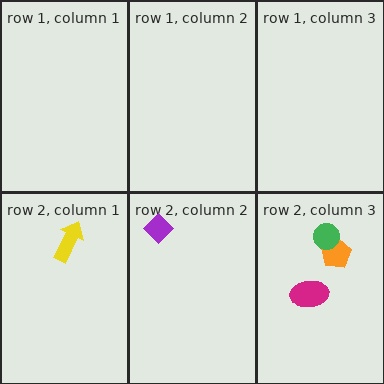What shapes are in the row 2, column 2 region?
The purple diamond.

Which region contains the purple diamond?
The row 2, column 2 region.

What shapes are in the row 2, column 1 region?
The yellow arrow.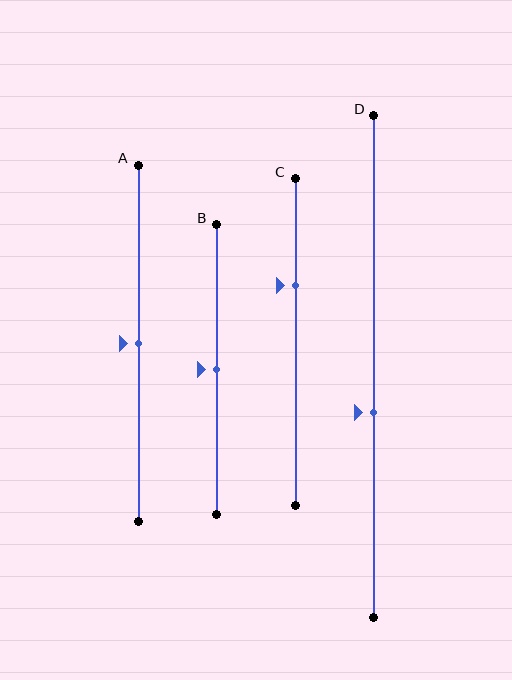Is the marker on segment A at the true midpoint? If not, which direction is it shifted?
Yes, the marker on segment A is at the true midpoint.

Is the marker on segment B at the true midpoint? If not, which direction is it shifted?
Yes, the marker on segment B is at the true midpoint.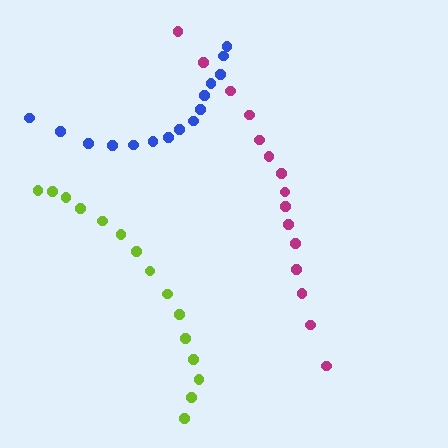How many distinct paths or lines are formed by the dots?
There are 3 distinct paths.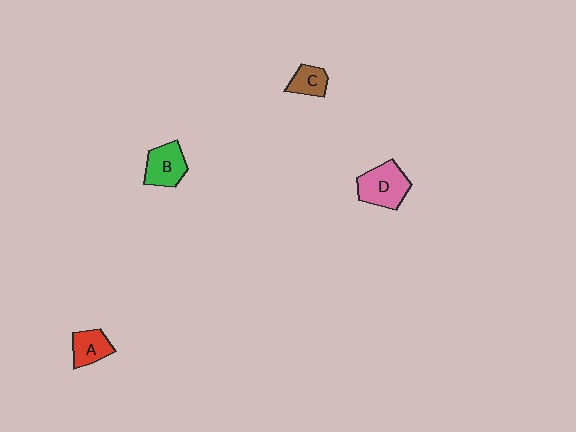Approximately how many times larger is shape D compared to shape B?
Approximately 1.2 times.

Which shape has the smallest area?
Shape C (brown).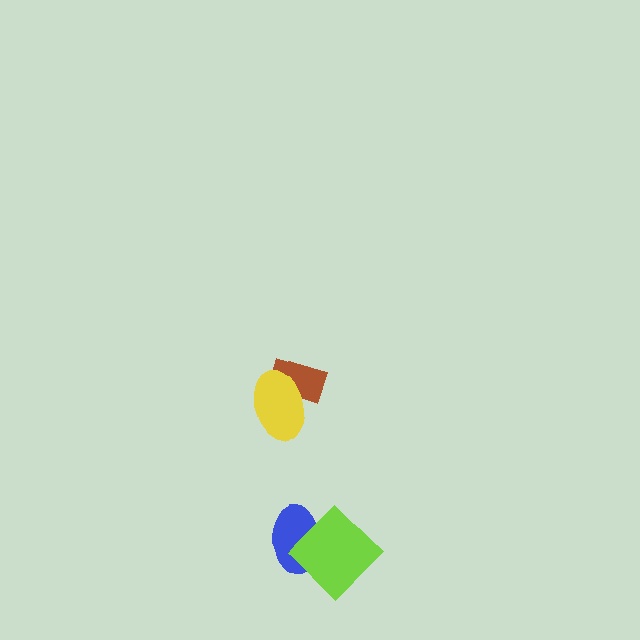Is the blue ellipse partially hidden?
Yes, it is partially covered by another shape.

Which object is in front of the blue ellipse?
The lime diamond is in front of the blue ellipse.